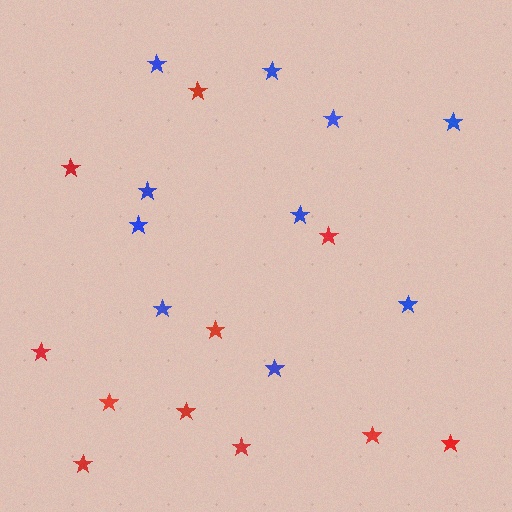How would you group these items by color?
There are 2 groups: one group of red stars (11) and one group of blue stars (10).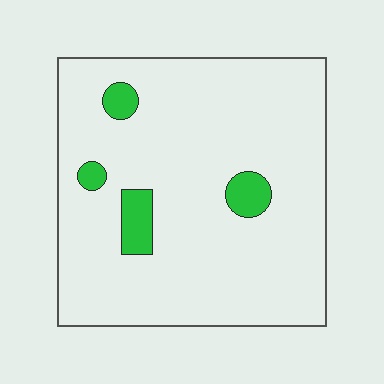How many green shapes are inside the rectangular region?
4.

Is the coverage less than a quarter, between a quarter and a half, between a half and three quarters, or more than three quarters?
Less than a quarter.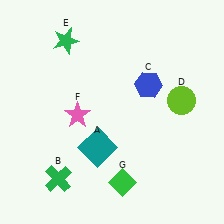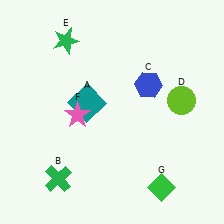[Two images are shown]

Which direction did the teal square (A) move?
The teal square (A) moved up.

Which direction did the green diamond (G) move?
The green diamond (G) moved right.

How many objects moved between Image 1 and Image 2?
2 objects moved between the two images.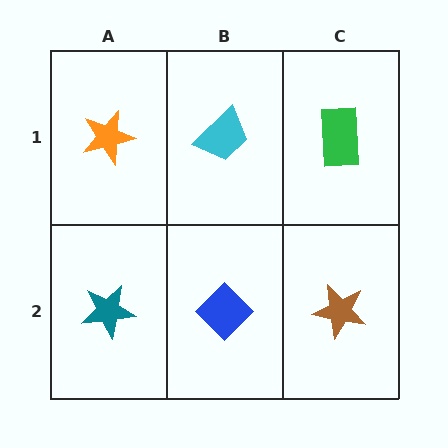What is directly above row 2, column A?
An orange star.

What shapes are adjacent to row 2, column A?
An orange star (row 1, column A), a blue diamond (row 2, column B).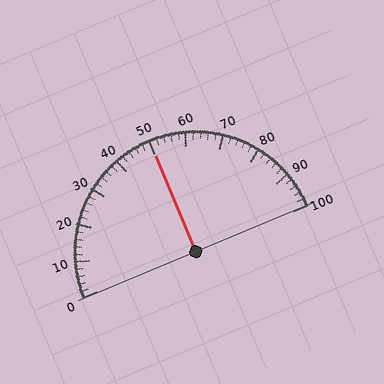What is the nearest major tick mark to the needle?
The nearest major tick mark is 50.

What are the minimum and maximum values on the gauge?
The gauge ranges from 0 to 100.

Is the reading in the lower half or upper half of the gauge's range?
The reading is in the upper half of the range (0 to 100).